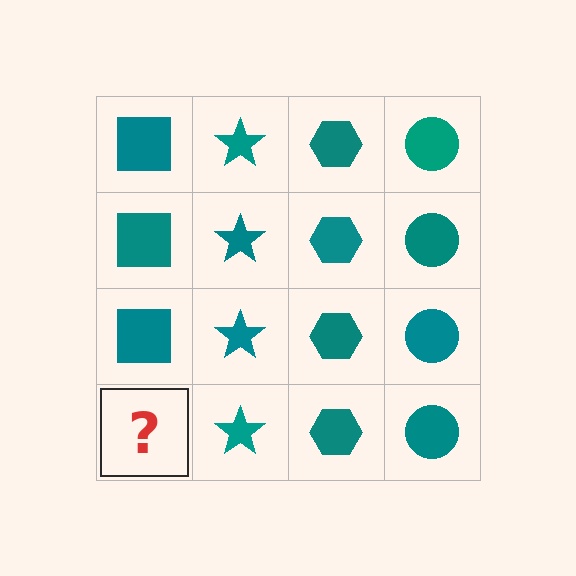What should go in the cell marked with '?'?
The missing cell should contain a teal square.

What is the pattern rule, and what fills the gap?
The rule is that each column has a consistent shape. The gap should be filled with a teal square.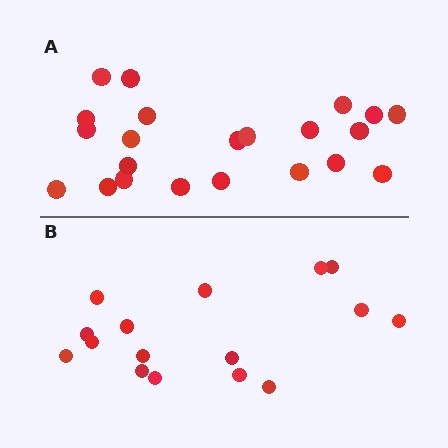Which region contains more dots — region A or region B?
Region A (the top region) has more dots.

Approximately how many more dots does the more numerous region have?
Region A has about 6 more dots than region B.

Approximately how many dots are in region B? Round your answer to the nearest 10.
About 20 dots. (The exact count is 16, which rounds to 20.)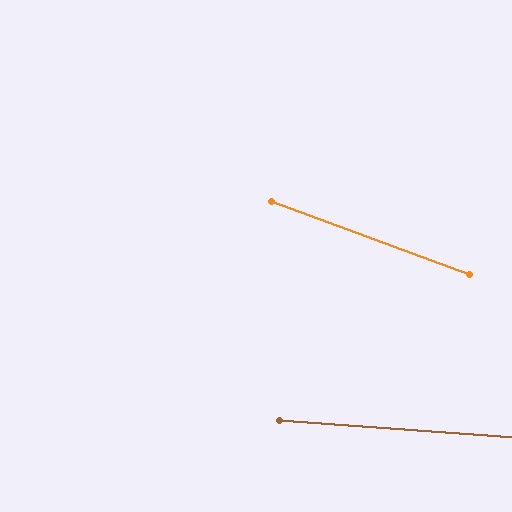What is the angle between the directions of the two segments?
Approximately 16 degrees.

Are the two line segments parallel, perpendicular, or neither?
Neither parallel nor perpendicular — they differ by about 16°.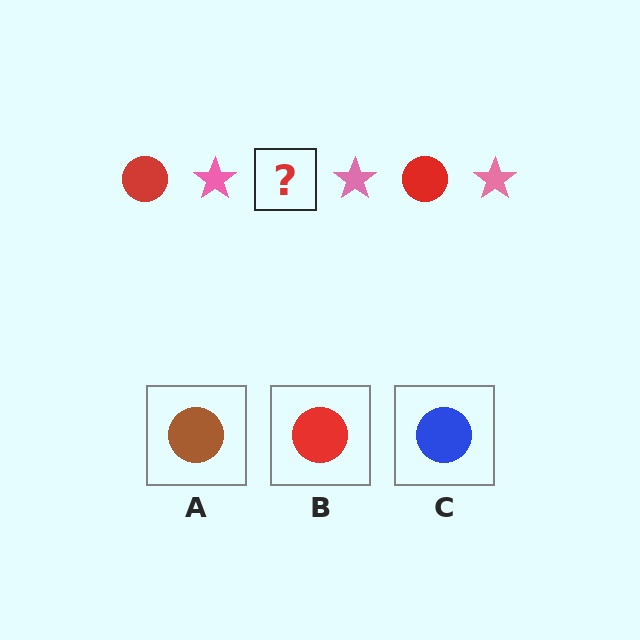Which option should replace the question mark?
Option B.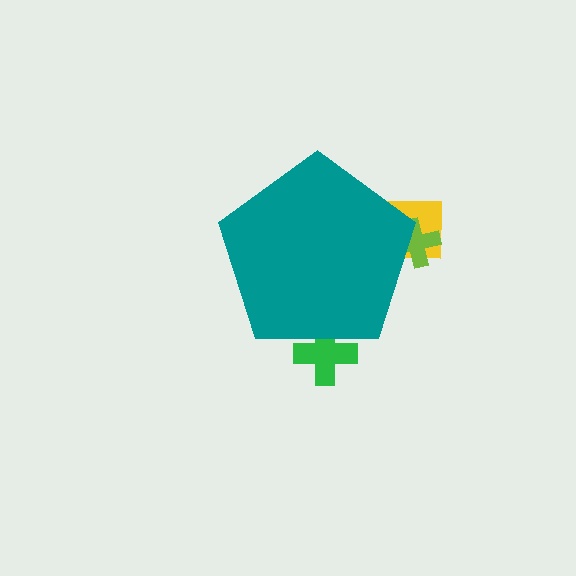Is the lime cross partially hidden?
Yes, the lime cross is partially hidden behind the teal pentagon.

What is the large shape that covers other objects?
A teal pentagon.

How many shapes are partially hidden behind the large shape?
3 shapes are partially hidden.